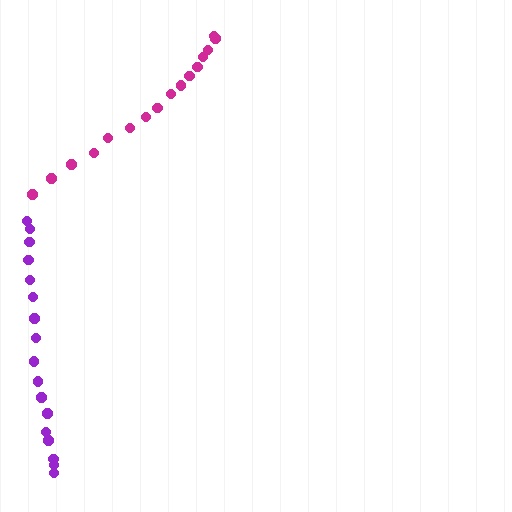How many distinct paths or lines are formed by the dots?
There are 2 distinct paths.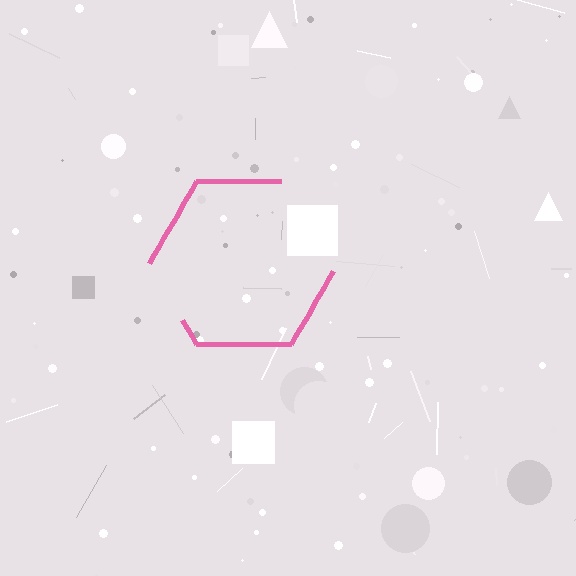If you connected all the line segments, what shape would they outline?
They would outline a hexagon.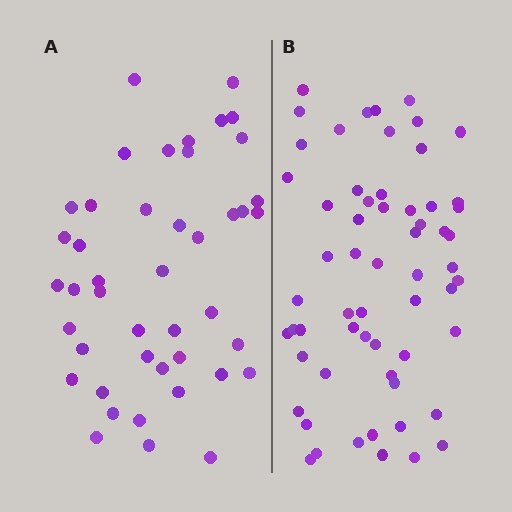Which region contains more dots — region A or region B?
Region B (the right region) has more dots.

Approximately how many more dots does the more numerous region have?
Region B has approximately 15 more dots than region A.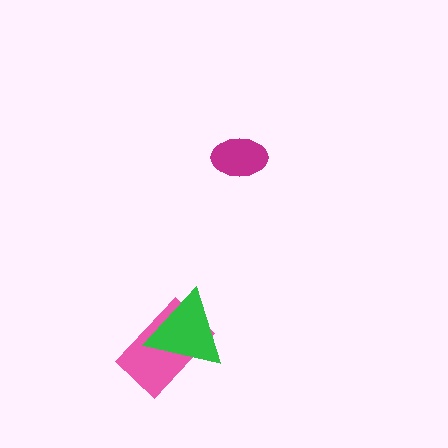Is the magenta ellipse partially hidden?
No, no other shape covers it.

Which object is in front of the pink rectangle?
The green triangle is in front of the pink rectangle.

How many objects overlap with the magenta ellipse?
0 objects overlap with the magenta ellipse.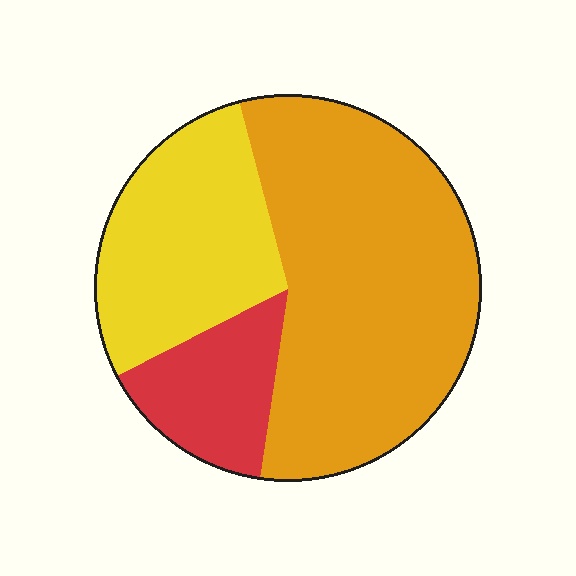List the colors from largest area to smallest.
From largest to smallest: orange, yellow, red.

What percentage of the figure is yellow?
Yellow covers 29% of the figure.